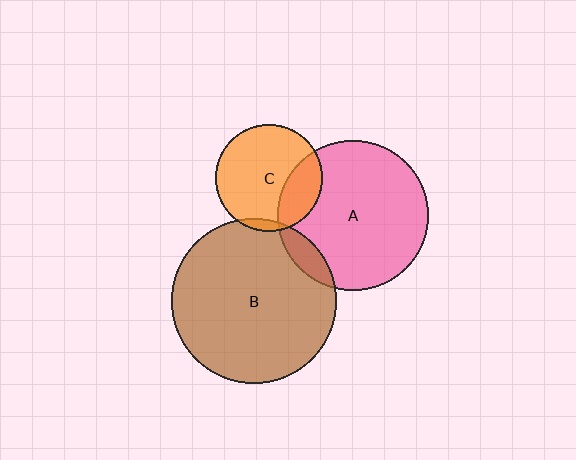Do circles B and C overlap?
Yes.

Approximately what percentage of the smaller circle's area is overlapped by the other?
Approximately 5%.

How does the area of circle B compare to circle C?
Approximately 2.4 times.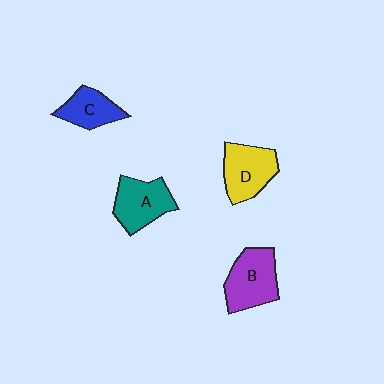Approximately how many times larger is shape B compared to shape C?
Approximately 1.4 times.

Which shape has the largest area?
Shape B (purple).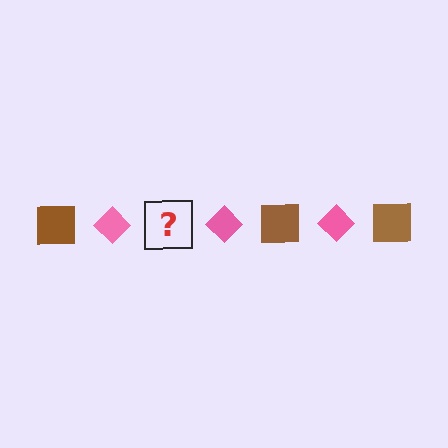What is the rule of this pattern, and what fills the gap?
The rule is that the pattern alternates between brown square and pink diamond. The gap should be filled with a brown square.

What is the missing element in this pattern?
The missing element is a brown square.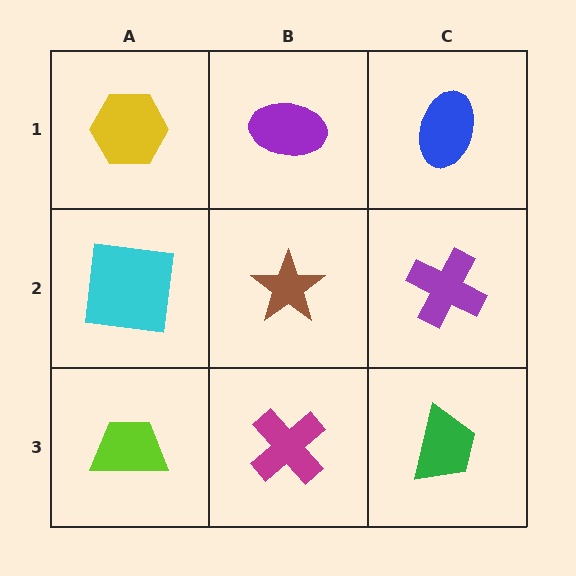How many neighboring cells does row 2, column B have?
4.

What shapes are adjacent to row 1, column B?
A brown star (row 2, column B), a yellow hexagon (row 1, column A), a blue ellipse (row 1, column C).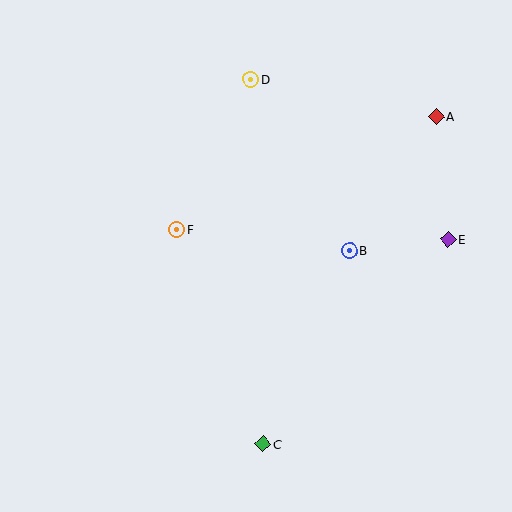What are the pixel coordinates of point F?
Point F is at (177, 229).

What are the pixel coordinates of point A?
Point A is at (436, 116).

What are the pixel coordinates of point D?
Point D is at (251, 79).